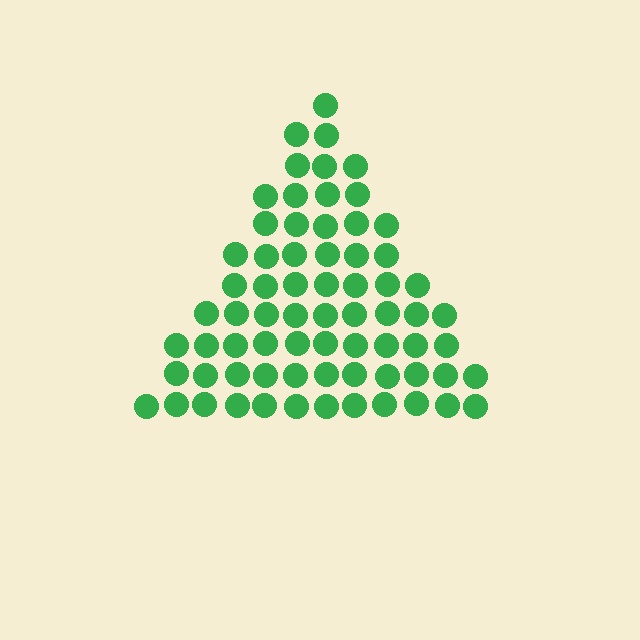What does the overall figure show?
The overall figure shows a triangle.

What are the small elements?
The small elements are circles.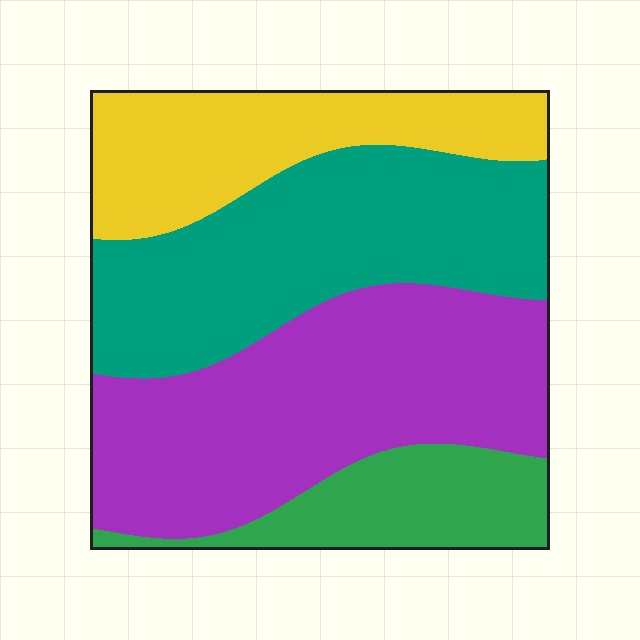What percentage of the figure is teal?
Teal takes up about one third (1/3) of the figure.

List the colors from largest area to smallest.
From largest to smallest: purple, teal, yellow, green.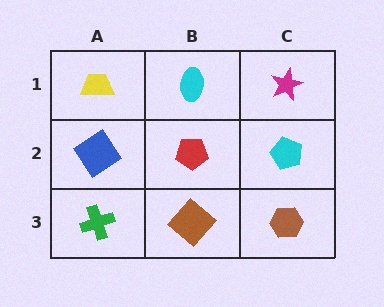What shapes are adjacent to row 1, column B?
A red pentagon (row 2, column B), a yellow trapezoid (row 1, column A), a magenta star (row 1, column C).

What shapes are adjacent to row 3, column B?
A red pentagon (row 2, column B), a green cross (row 3, column A), a brown hexagon (row 3, column C).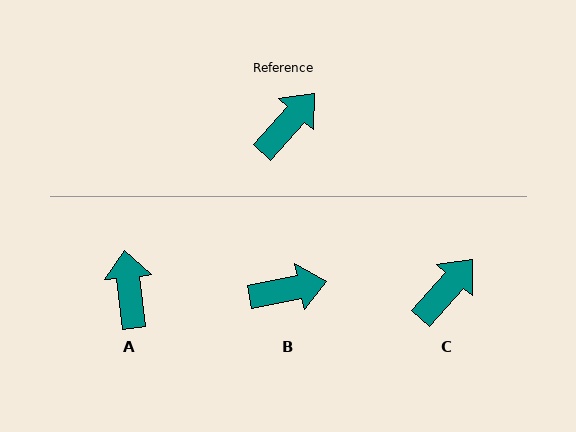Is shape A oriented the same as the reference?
No, it is off by about 48 degrees.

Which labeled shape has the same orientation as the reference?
C.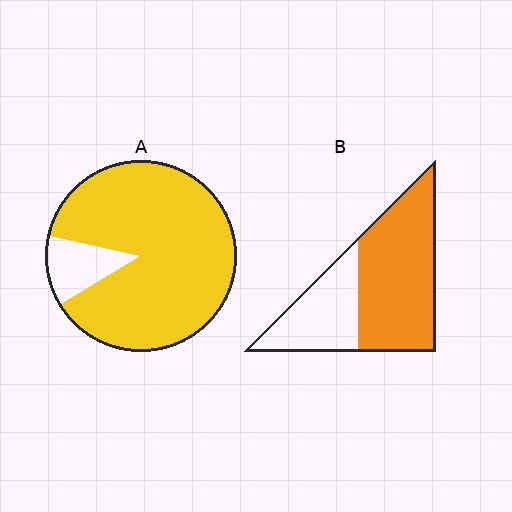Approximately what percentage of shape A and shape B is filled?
A is approximately 90% and B is approximately 65%.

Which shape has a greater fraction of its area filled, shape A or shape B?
Shape A.